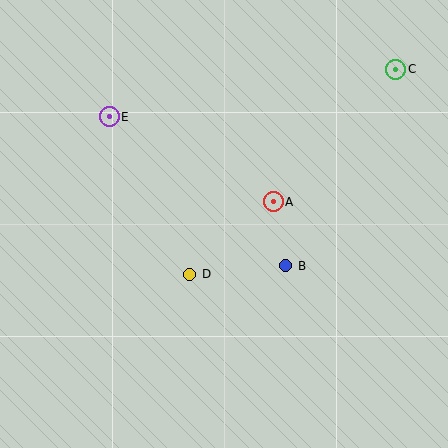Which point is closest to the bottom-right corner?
Point B is closest to the bottom-right corner.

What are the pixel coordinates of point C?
Point C is at (396, 70).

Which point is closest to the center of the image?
Point A at (273, 202) is closest to the center.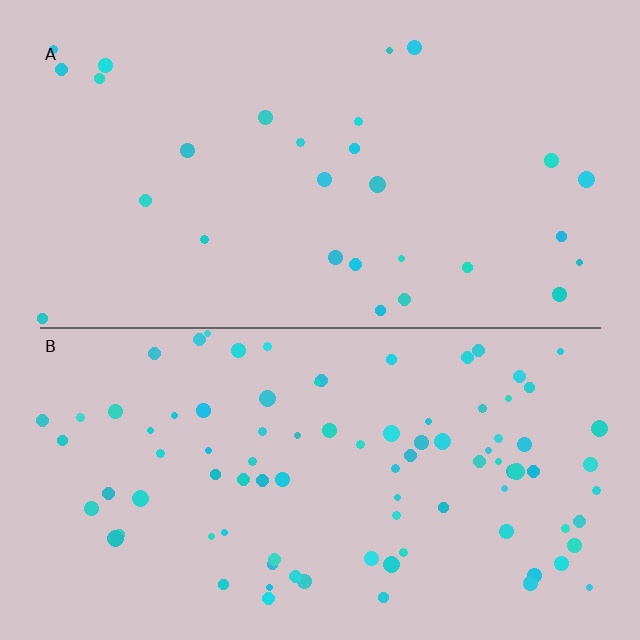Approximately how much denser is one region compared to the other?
Approximately 3.2× — region B over region A.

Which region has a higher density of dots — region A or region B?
B (the bottom).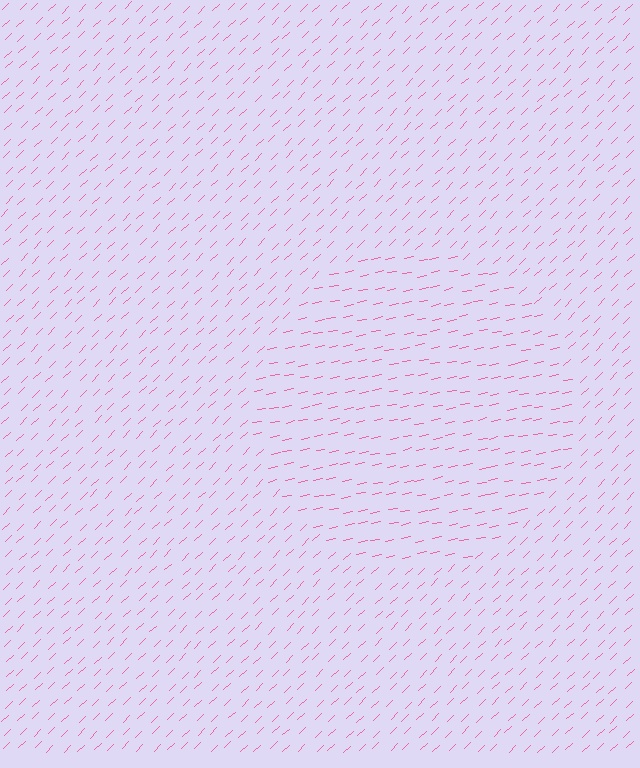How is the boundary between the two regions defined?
The boundary is defined purely by a change in line orientation (approximately 33 degrees difference). All lines are the same color and thickness.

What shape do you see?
I see a circle.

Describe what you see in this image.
The image is filled with small pink line segments. A circle region in the image has lines oriented differently from the surrounding lines, creating a visible texture boundary.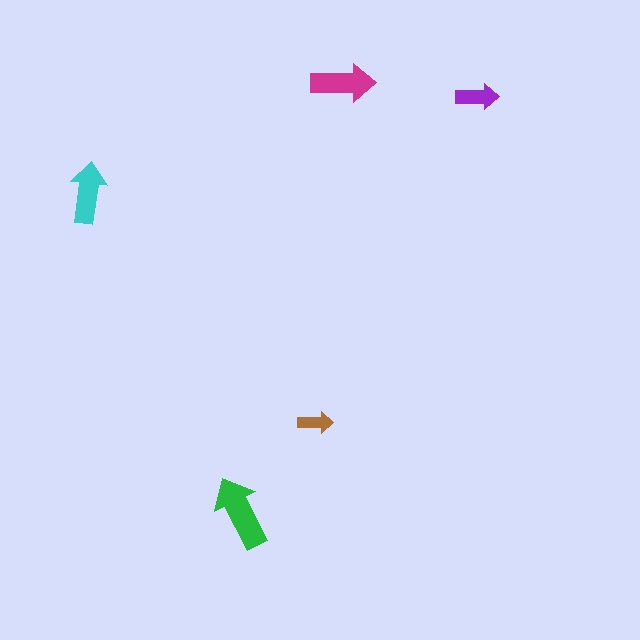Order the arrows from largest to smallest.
the green one, the magenta one, the cyan one, the purple one, the brown one.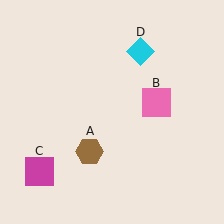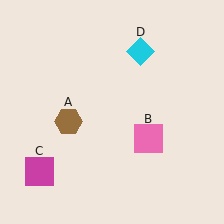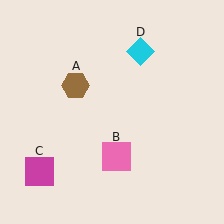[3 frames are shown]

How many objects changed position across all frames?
2 objects changed position: brown hexagon (object A), pink square (object B).